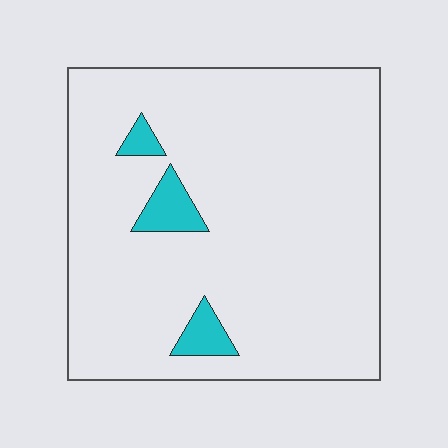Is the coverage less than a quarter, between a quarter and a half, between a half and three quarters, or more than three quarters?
Less than a quarter.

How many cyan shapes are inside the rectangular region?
3.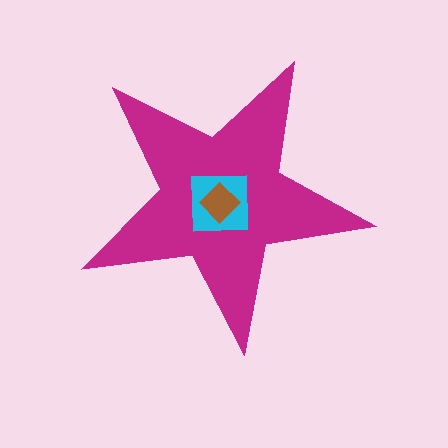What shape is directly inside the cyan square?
The brown diamond.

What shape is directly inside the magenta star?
The cyan square.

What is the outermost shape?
The magenta star.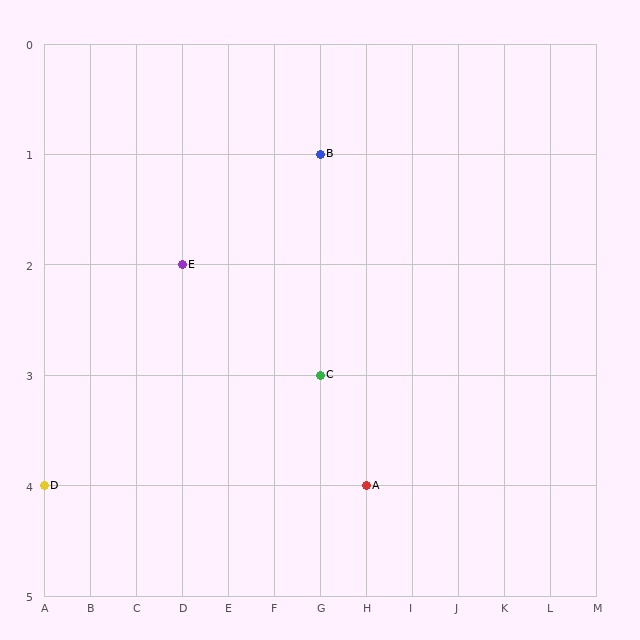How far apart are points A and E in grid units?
Points A and E are 4 columns and 2 rows apart (about 4.5 grid units diagonally).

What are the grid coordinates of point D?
Point D is at grid coordinates (A, 4).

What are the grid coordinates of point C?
Point C is at grid coordinates (G, 3).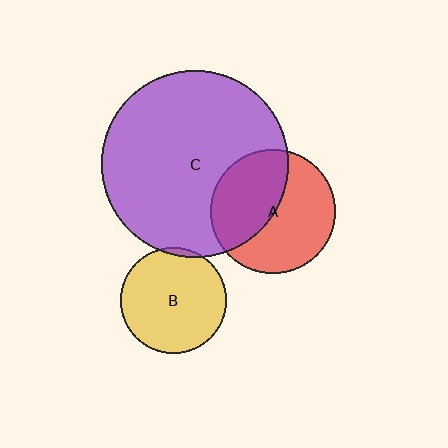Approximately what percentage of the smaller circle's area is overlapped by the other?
Approximately 45%.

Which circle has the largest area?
Circle C (purple).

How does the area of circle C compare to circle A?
Approximately 2.3 times.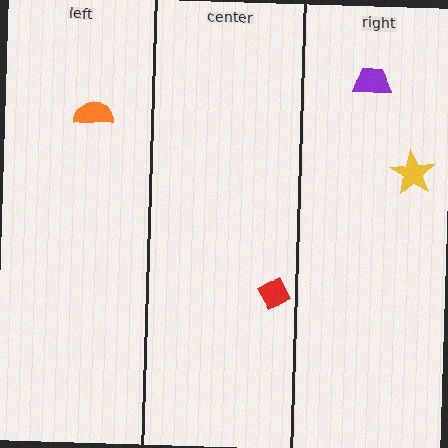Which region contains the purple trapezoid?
The right region.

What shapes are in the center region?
The red diamond.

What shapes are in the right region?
The yellow star, the purple trapezoid.